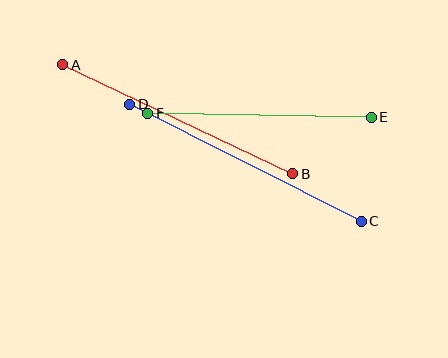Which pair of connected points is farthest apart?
Points C and D are farthest apart.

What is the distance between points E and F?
The distance is approximately 224 pixels.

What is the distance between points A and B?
The distance is approximately 255 pixels.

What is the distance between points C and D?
The distance is approximately 259 pixels.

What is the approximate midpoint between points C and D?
The midpoint is at approximately (246, 163) pixels.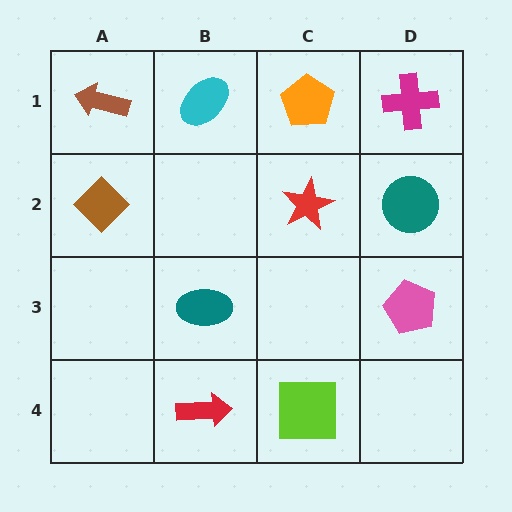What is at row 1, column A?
A brown arrow.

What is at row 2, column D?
A teal circle.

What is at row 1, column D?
A magenta cross.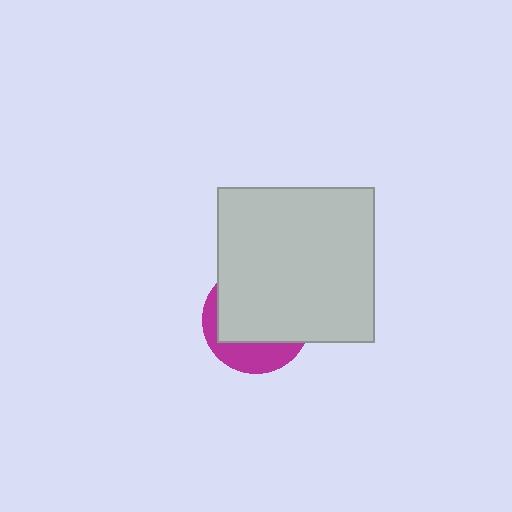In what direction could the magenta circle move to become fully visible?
The magenta circle could move down. That would shift it out from behind the light gray rectangle entirely.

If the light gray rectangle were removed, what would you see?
You would see the complete magenta circle.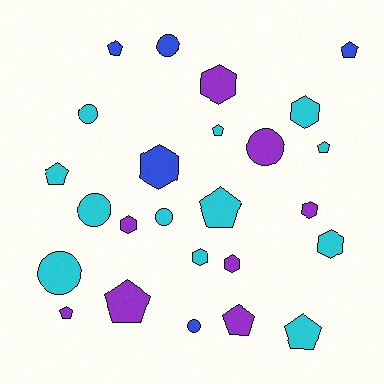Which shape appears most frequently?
Pentagon, with 10 objects.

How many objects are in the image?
There are 25 objects.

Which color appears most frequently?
Cyan, with 12 objects.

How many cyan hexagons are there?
There are 3 cyan hexagons.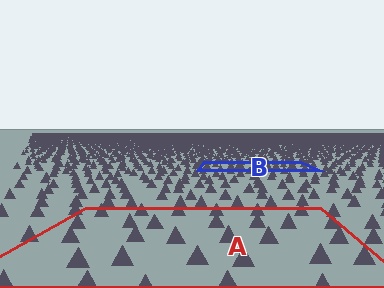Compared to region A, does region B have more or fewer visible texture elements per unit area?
Region B has more texture elements per unit area — they are packed more densely because it is farther away.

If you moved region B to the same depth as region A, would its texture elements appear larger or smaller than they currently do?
They would appear larger. At a closer depth, the same texture elements are projected at a bigger on-screen size.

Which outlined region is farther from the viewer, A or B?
Region B is farther from the viewer — the texture elements inside it appear smaller and more densely packed.